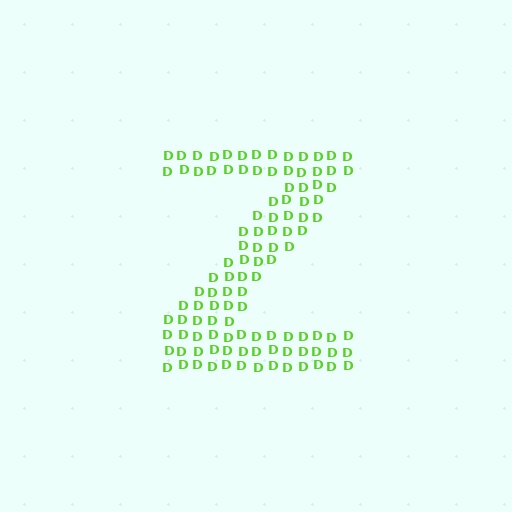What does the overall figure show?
The overall figure shows the letter Z.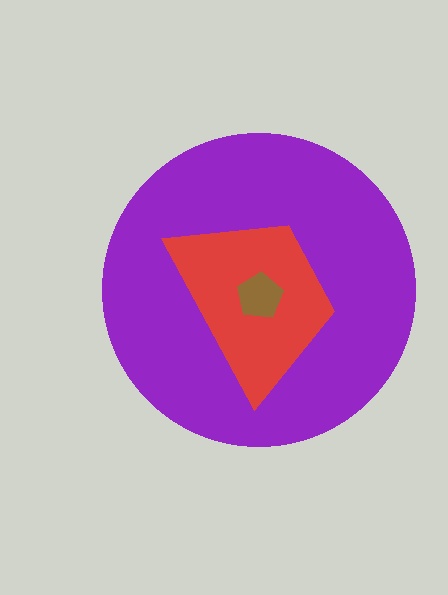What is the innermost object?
The brown pentagon.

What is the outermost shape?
The purple circle.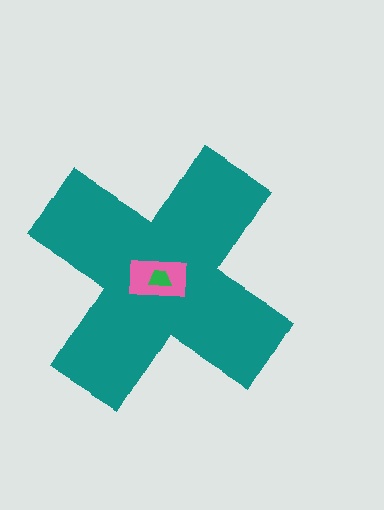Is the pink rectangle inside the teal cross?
Yes.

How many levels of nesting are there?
3.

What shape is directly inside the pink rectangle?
The green trapezoid.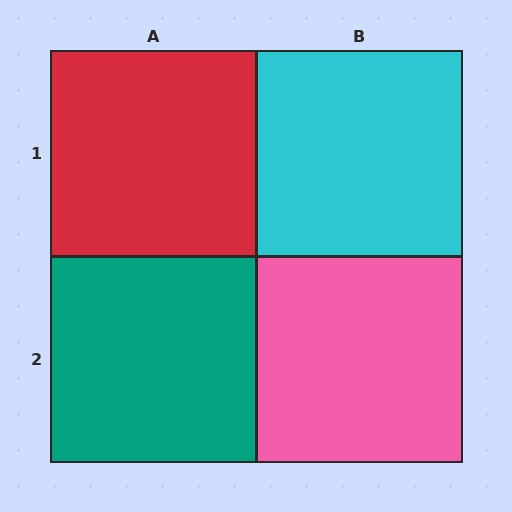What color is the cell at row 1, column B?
Cyan.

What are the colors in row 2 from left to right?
Teal, pink.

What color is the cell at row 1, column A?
Red.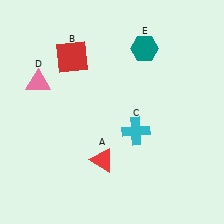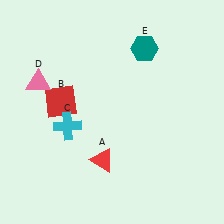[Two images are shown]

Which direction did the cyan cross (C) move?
The cyan cross (C) moved left.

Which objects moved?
The objects that moved are: the red square (B), the cyan cross (C).